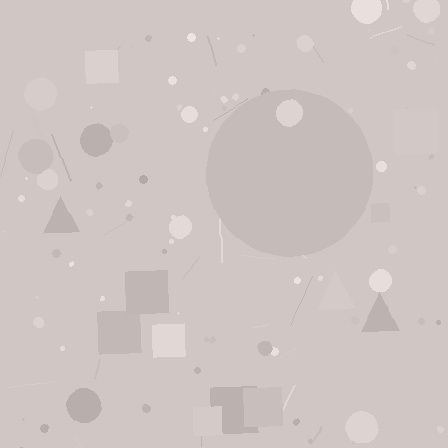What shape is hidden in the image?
A circle is hidden in the image.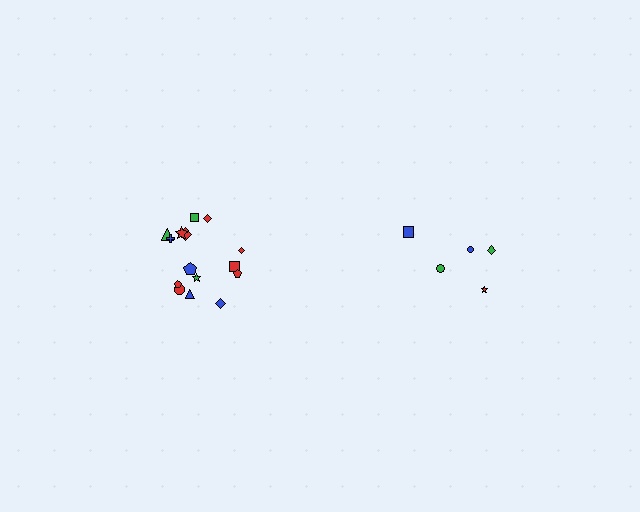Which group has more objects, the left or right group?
The left group.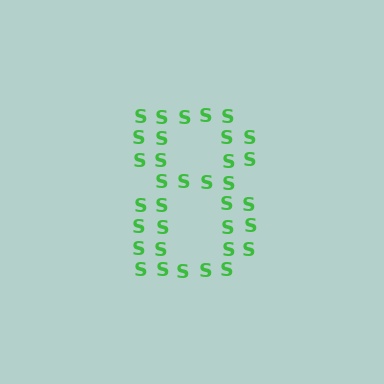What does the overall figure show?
The overall figure shows the digit 8.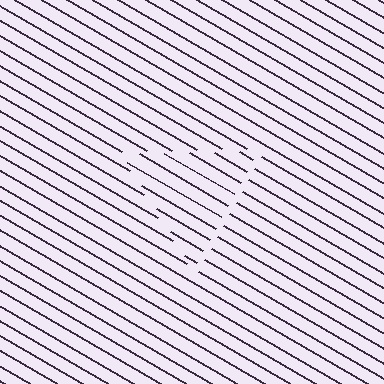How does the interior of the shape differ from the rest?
The interior of the shape contains the same grating, shifted by half a period — the contour is defined by the phase discontinuity where line-ends from the inner and outer gratings abut.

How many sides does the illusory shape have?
3 sides — the line-ends trace a triangle.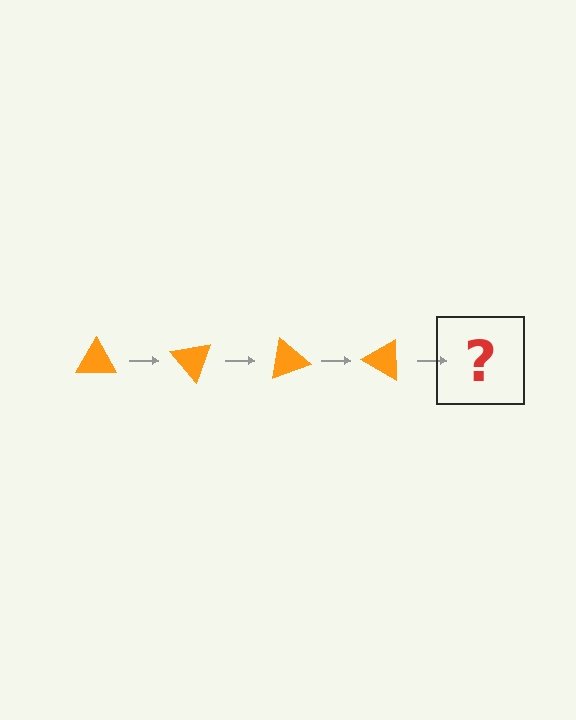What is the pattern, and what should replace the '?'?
The pattern is that the triangle rotates 50 degrees each step. The '?' should be an orange triangle rotated 200 degrees.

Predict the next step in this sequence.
The next step is an orange triangle rotated 200 degrees.